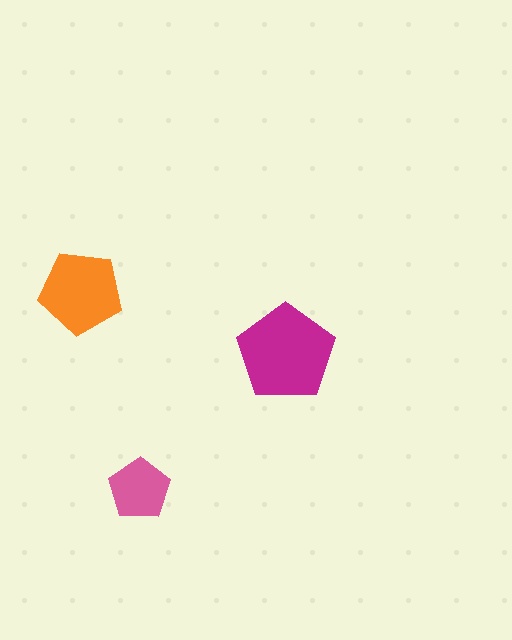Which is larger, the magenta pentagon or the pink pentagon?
The magenta one.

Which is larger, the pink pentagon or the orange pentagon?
The orange one.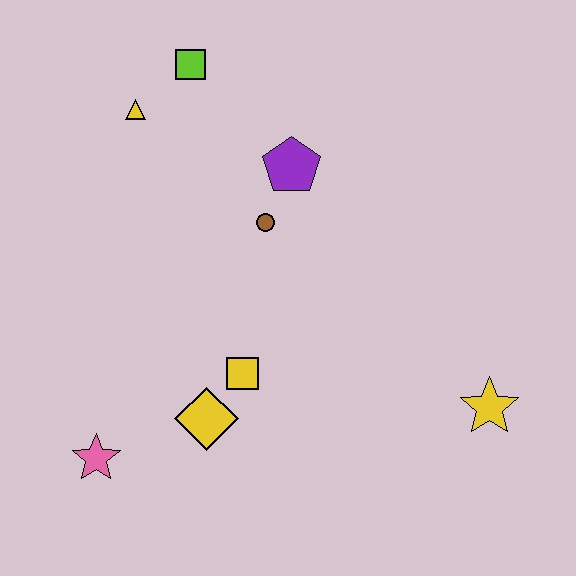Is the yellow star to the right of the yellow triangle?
Yes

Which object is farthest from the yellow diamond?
The lime square is farthest from the yellow diamond.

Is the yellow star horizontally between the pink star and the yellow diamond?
No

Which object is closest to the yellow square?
The yellow diamond is closest to the yellow square.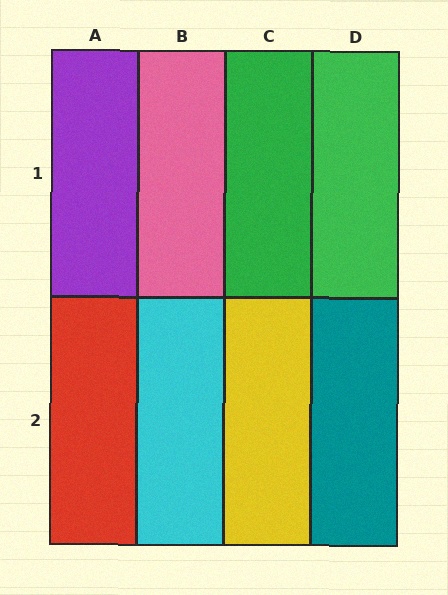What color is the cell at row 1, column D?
Green.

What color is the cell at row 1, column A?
Purple.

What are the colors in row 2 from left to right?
Red, cyan, yellow, teal.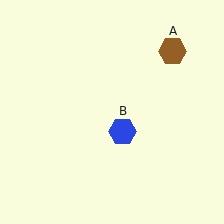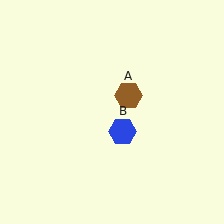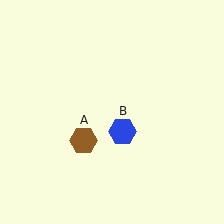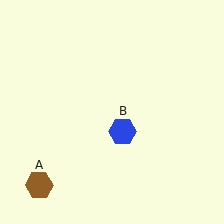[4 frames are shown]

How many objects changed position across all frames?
1 object changed position: brown hexagon (object A).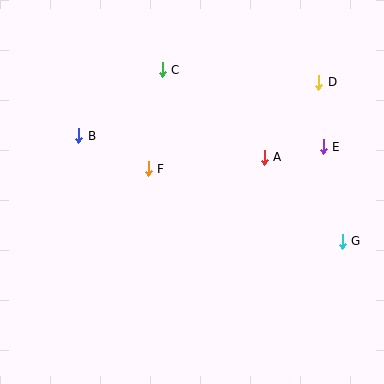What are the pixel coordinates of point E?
Point E is at (323, 147).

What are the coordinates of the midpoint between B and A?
The midpoint between B and A is at (171, 147).